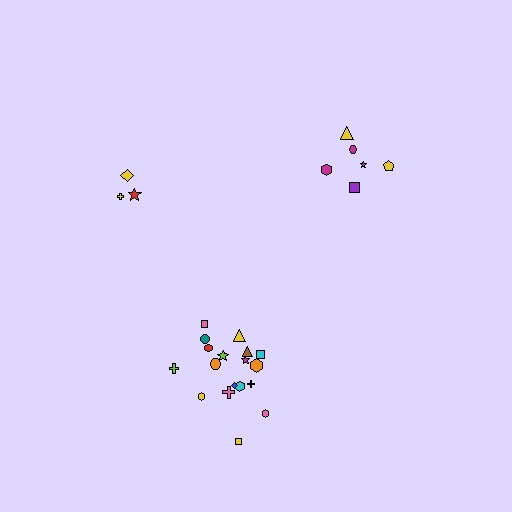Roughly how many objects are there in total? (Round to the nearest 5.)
Roughly 25 objects in total.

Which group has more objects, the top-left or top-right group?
The top-right group.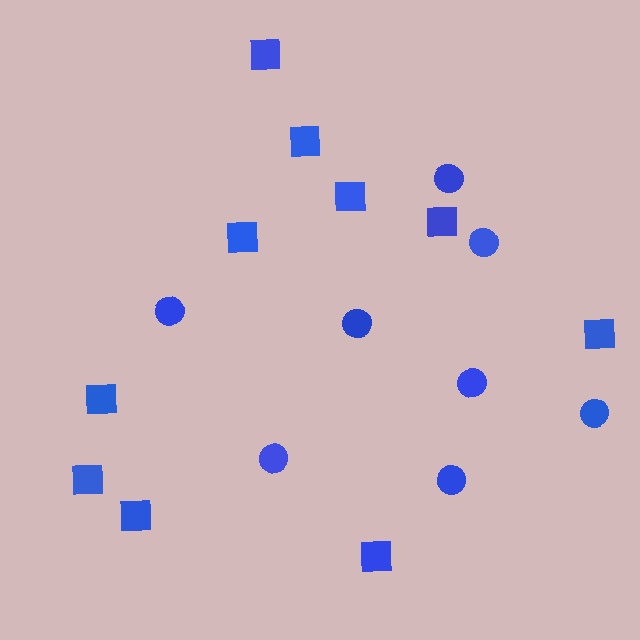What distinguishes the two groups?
There are 2 groups: one group of squares (10) and one group of circles (8).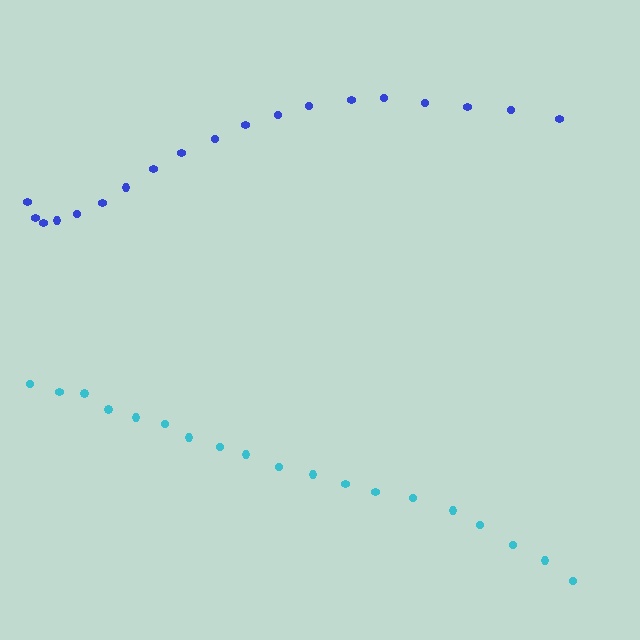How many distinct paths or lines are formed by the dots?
There are 2 distinct paths.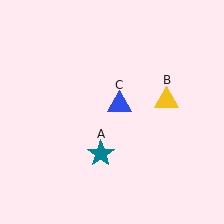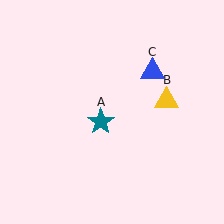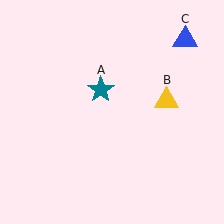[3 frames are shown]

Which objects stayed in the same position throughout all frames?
Yellow triangle (object B) remained stationary.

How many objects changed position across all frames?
2 objects changed position: teal star (object A), blue triangle (object C).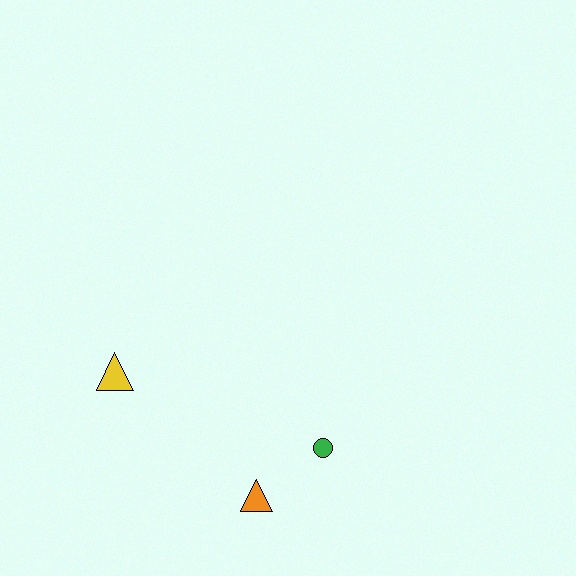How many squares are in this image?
There are no squares.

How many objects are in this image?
There are 3 objects.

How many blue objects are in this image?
There are no blue objects.